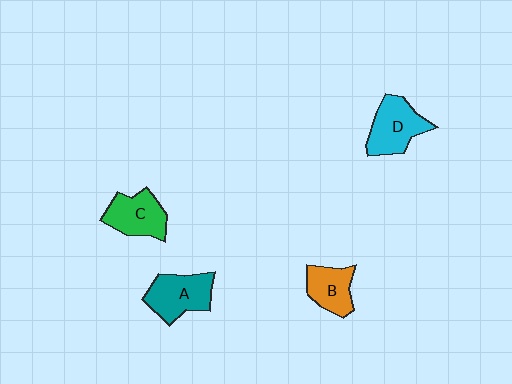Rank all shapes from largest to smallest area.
From largest to smallest: A (teal), D (cyan), C (green), B (orange).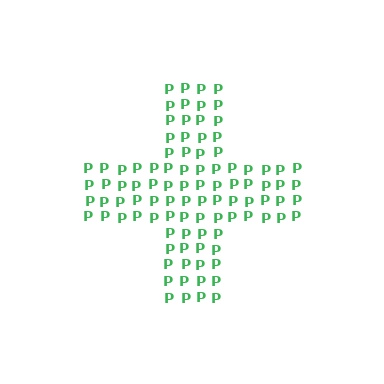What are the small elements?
The small elements are letter P's.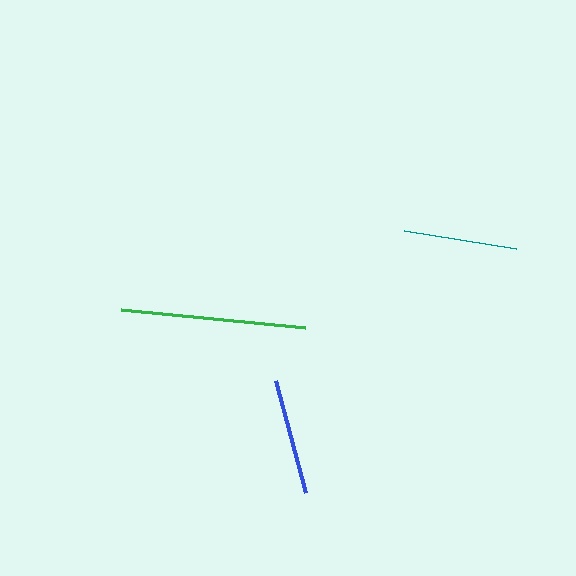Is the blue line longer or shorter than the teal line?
The blue line is longer than the teal line.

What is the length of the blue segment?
The blue segment is approximately 116 pixels long.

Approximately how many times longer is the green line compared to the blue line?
The green line is approximately 1.6 times the length of the blue line.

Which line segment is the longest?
The green line is the longest at approximately 184 pixels.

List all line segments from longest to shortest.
From longest to shortest: green, blue, teal.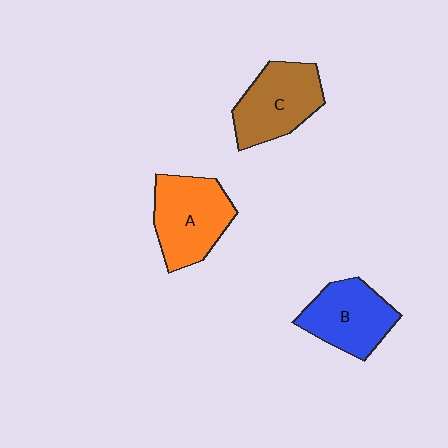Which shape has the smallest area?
Shape B (blue).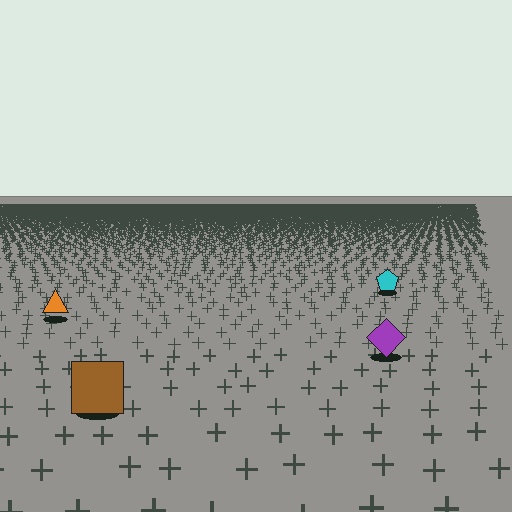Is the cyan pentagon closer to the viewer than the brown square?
No. The brown square is closer — you can tell from the texture gradient: the ground texture is coarser near it.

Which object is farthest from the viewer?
The cyan pentagon is farthest from the viewer. It appears smaller and the ground texture around it is denser.